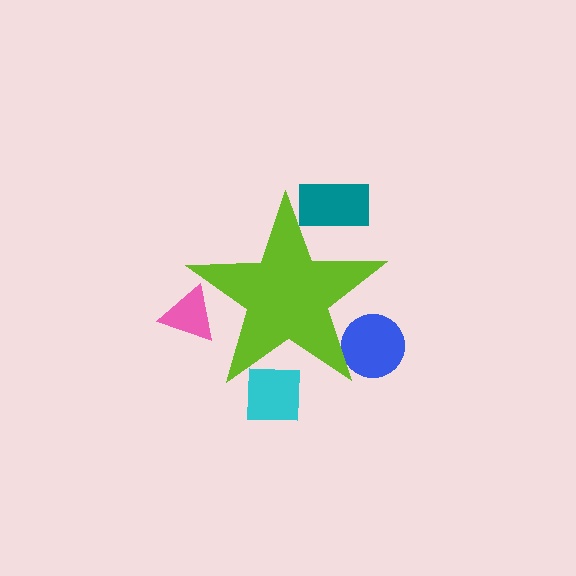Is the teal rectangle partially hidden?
Yes, the teal rectangle is partially hidden behind the lime star.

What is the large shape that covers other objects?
A lime star.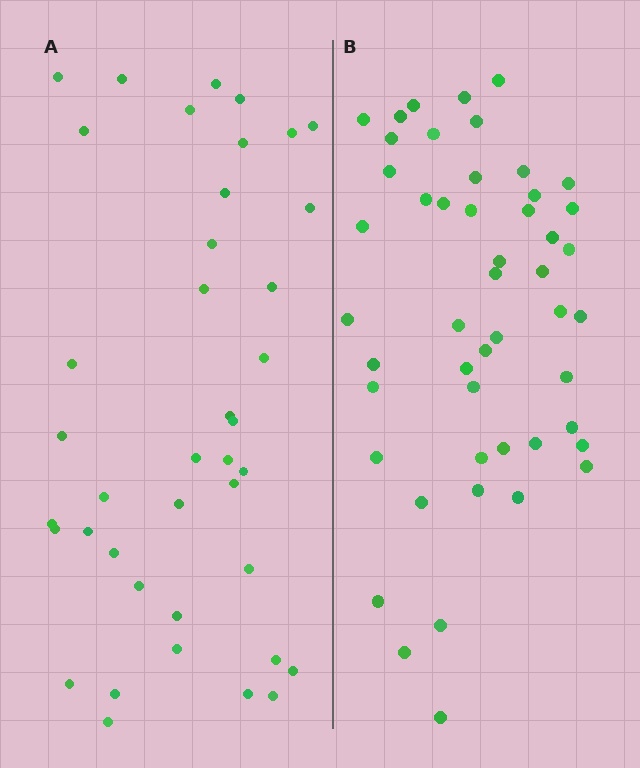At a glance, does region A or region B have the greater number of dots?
Region B (the right region) has more dots.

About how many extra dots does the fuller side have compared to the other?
Region B has roughly 8 or so more dots than region A.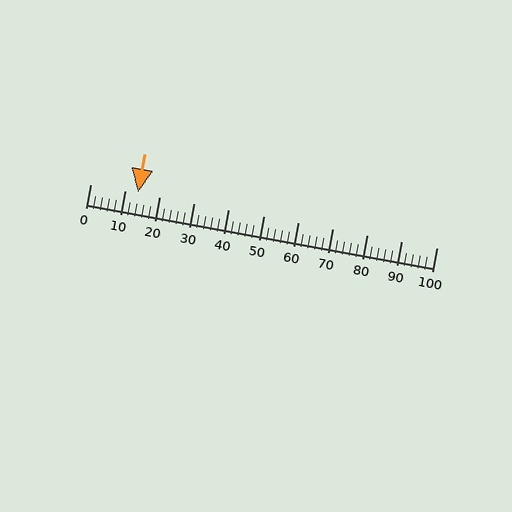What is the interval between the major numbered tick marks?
The major tick marks are spaced 10 units apart.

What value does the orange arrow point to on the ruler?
The orange arrow points to approximately 14.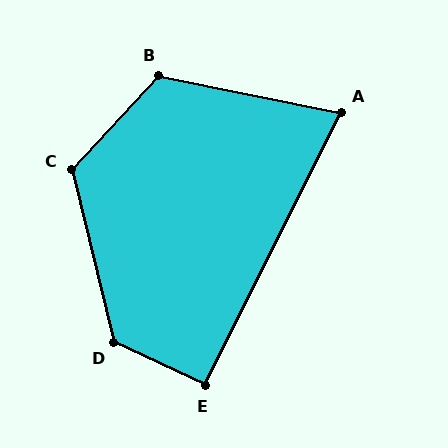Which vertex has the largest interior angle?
D, at approximately 128 degrees.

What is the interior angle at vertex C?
Approximately 124 degrees (obtuse).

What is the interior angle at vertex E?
Approximately 92 degrees (approximately right).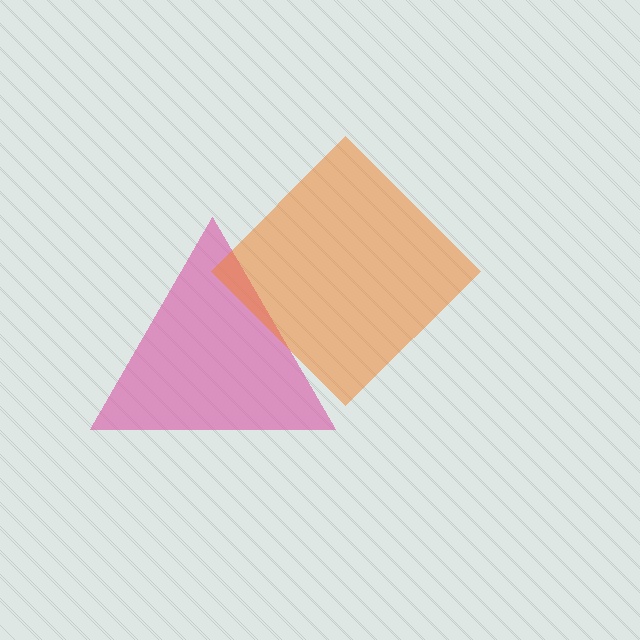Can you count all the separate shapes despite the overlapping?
Yes, there are 2 separate shapes.